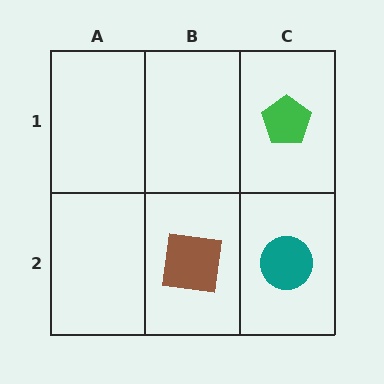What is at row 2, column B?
A brown square.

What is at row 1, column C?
A green pentagon.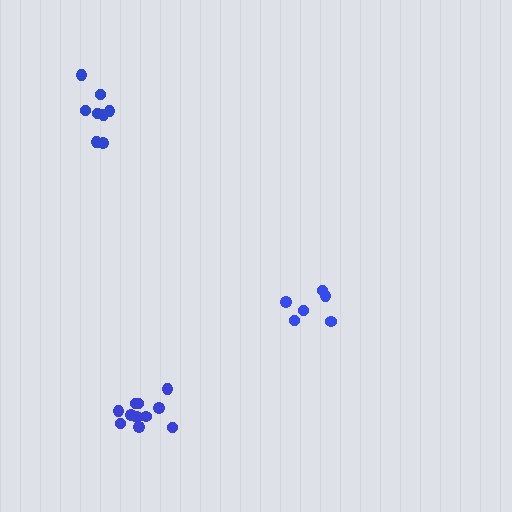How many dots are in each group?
Group 1: 6 dots, Group 2: 11 dots, Group 3: 8 dots (25 total).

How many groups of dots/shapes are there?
There are 3 groups.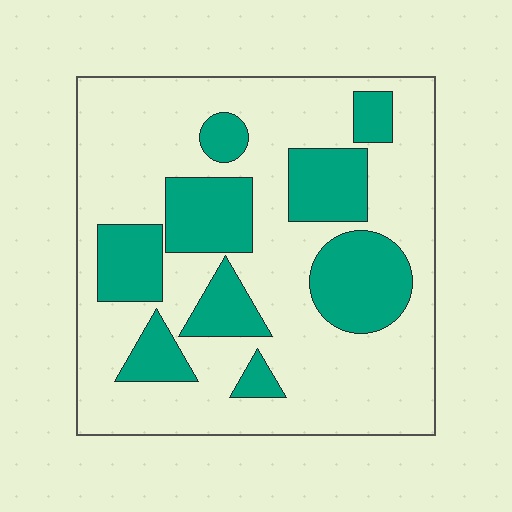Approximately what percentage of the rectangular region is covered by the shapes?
Approximately 30%.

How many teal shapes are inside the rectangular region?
9.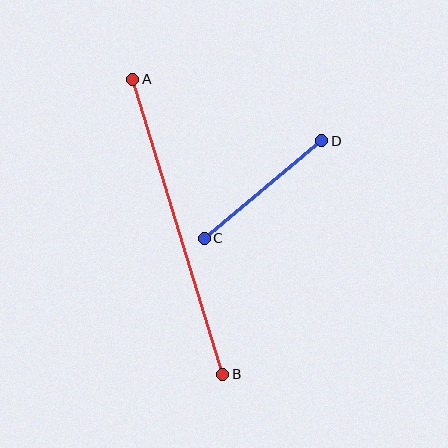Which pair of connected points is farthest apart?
Points A and B are farthest apart.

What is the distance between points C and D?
The distance is approximately 153 pixels.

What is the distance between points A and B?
The distance is approximately 308 pixels.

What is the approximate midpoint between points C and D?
The midpoint is at approximately (263, 189) pixels.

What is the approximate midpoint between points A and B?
The midpoint is at approximately (178, 227) pixels.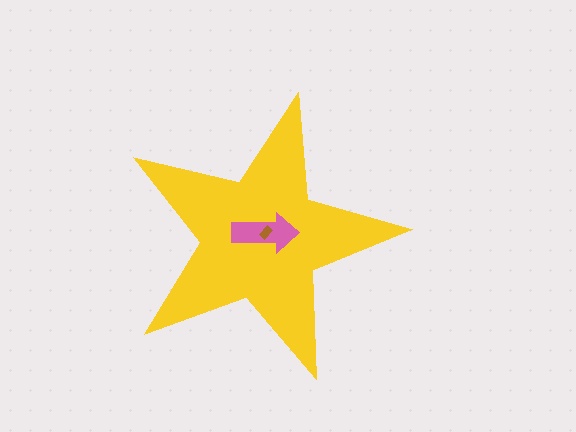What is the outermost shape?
The yellow star.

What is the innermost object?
The brown rectangle.